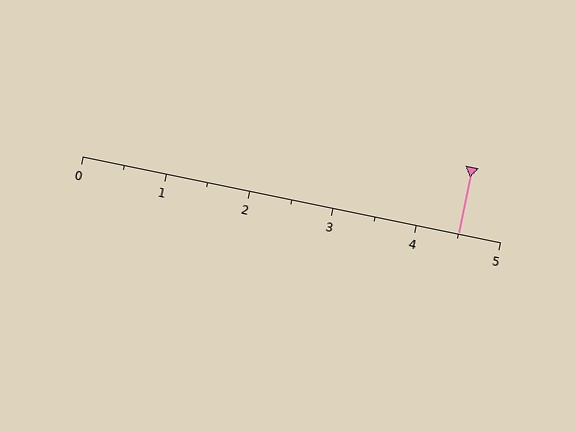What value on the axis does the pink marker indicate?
The marker indicates approximately 4.5.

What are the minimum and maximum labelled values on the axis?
The axis runs from 0 to 5.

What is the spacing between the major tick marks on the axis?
The major ticks are spaced 1 apart.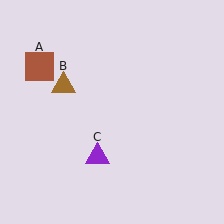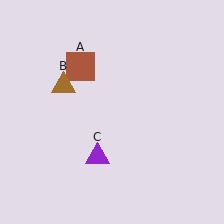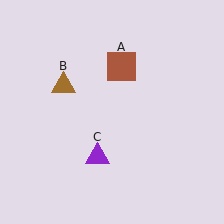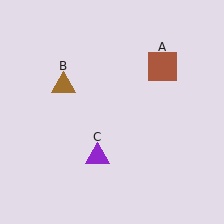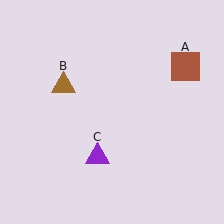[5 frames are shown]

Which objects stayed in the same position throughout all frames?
Brown triangle (object B) and purple triangle (object C) remained stationary.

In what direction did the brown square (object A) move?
The brown square (object A) moved right.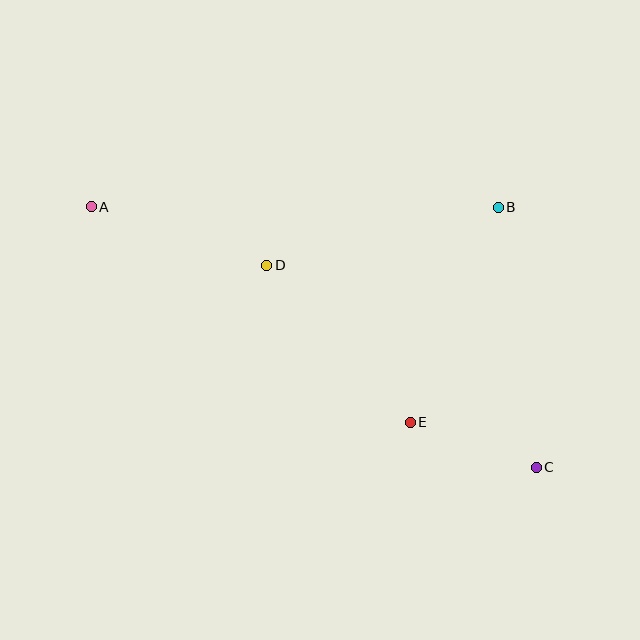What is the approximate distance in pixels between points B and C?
The distance between B and C is approximately 263 pixels.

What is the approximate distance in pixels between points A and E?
The distance between A and E is approximately 385 pixels.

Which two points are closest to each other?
Points C and E are closest to each other.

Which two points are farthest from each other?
Points A and C are farthest from each other.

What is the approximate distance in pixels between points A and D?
The distance between A and D is approximately 185 pixels.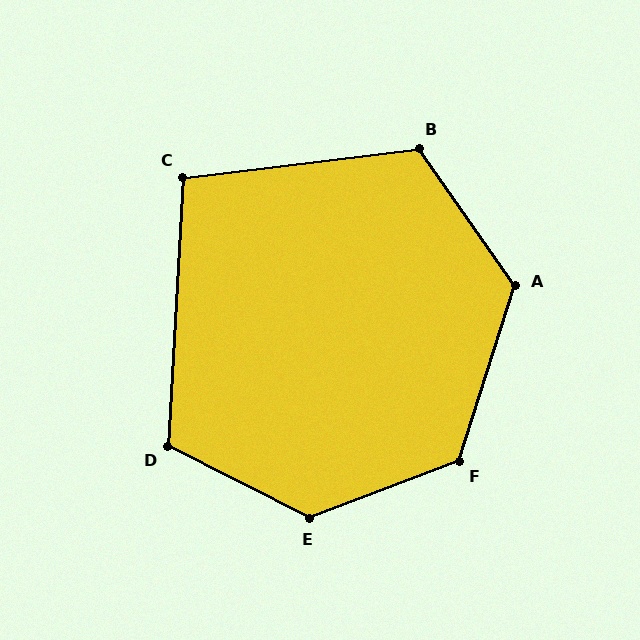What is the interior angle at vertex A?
Approximately 127 degrees (obtuse).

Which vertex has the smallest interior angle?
C, at approximately 100 degrees.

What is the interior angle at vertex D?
Approximately 114 degrees (obtuse).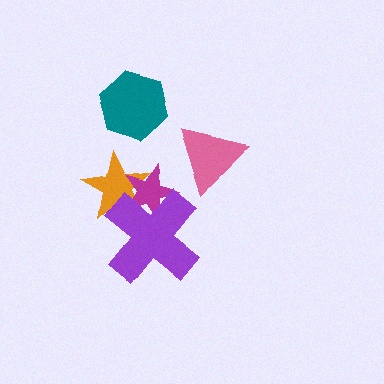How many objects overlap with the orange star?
2 objects overlap with the orange star.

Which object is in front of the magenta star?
The purple cross is in front of the magenta star.